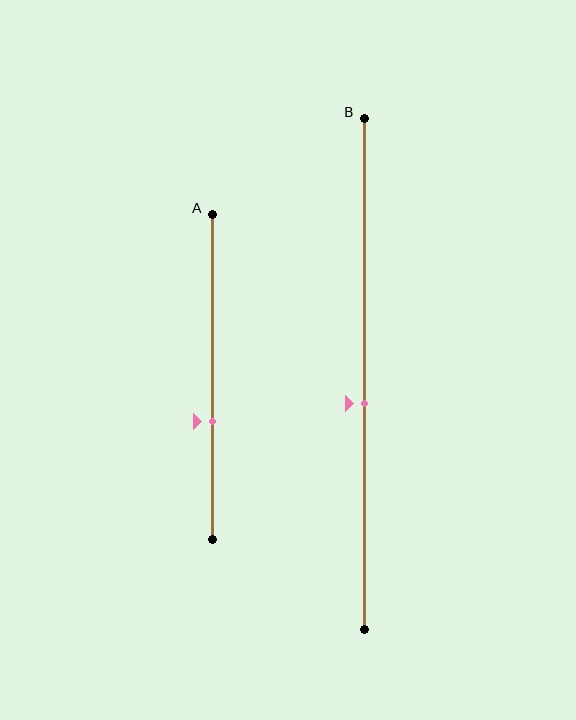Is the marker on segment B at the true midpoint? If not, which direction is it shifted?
No, the marker on segment B is shifted downward by about 6% of the segment length.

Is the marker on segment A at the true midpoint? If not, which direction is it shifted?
No, the marker on segment A is shifted downward by about 14% of the segment length.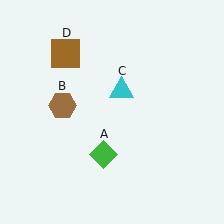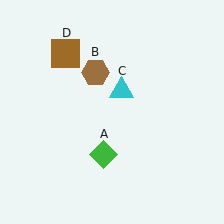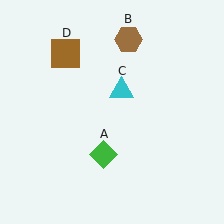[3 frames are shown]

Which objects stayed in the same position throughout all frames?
Green diamond (object A) and cyan triangle (object C) and brown square (object D) remained stationary.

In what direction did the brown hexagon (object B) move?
The brown hexagon (object B) moved up and to the right.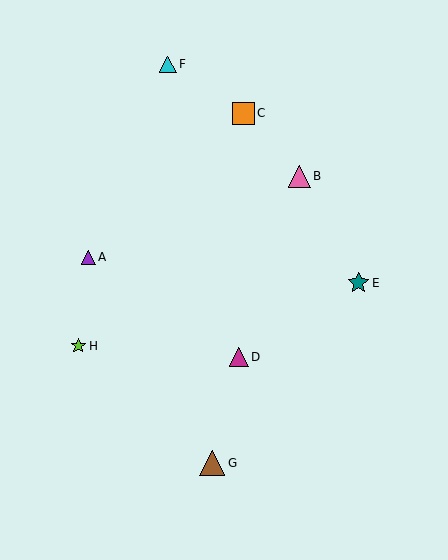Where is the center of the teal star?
The center of the teal star is at (358, 283).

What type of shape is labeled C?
Shape C is an orange square.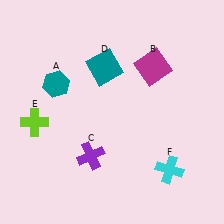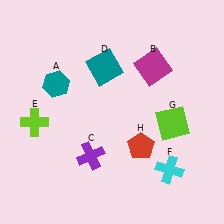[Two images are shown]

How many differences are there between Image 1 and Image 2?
There are 2 differences between the two images.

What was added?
A lime square (G), a red pentagon (H) were added in Image 2.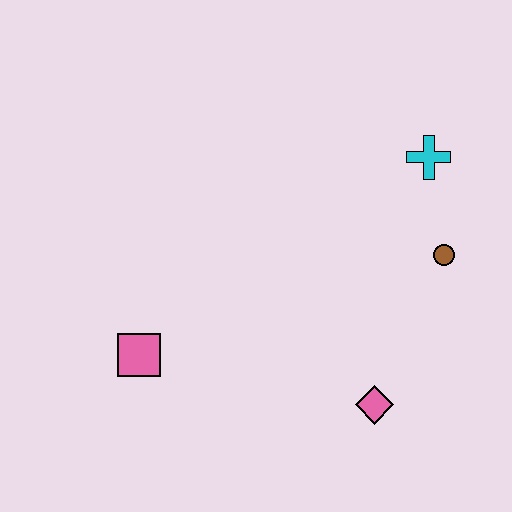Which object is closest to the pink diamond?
The brown circle is closest to the pink diamond.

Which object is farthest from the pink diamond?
The cyan cross is farthest from the pink diamond.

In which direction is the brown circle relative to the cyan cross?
The brown circle is below the cyan cross.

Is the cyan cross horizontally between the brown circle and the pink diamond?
Yes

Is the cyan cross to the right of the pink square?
Yes